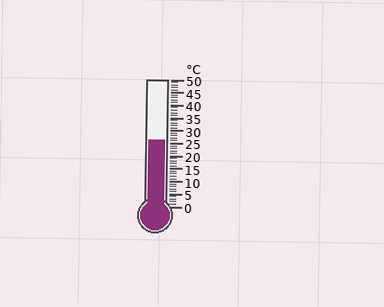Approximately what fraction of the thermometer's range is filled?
The thermometer is filled to approximately 50% of its range.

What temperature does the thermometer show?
The thermometer shows approximately 26°C.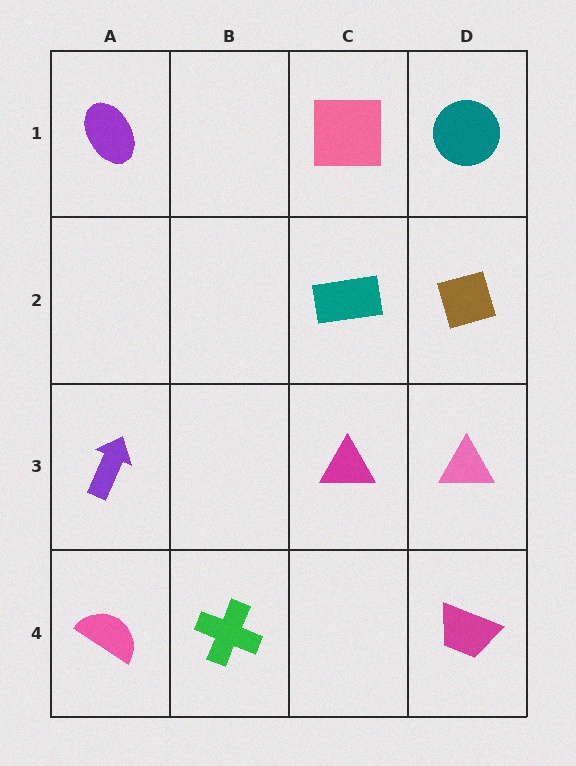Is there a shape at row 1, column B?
No, that cell is empty.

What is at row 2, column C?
A teal rectangle.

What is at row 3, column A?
A purple arrow.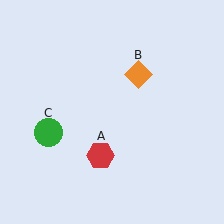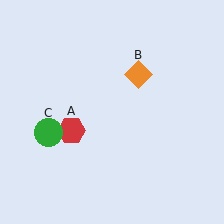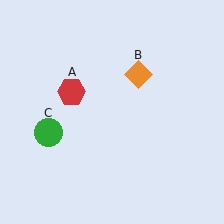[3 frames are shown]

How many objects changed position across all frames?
1 object changed position: red hexagon (object A).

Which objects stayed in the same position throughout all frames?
Orange diamond (object B) and green circle (object C) remained stationary.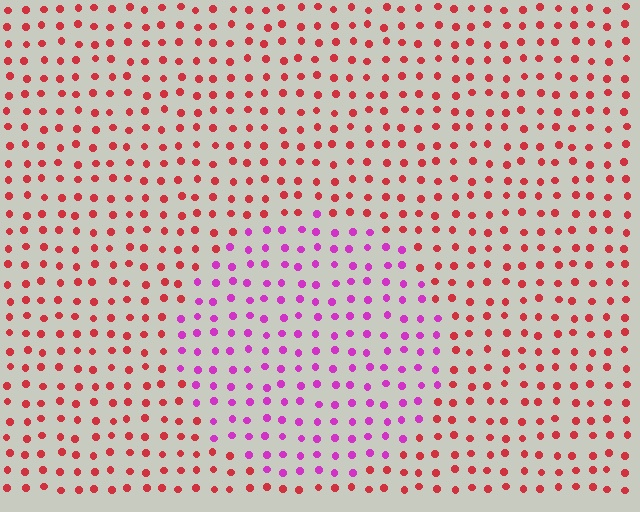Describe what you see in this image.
The image is filled with small red elements in a uniform arrangement. A circle-shaped region is visible where the elements are tinted to a slightly different hue, forming a subtle color boundary.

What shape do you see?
I see a circle.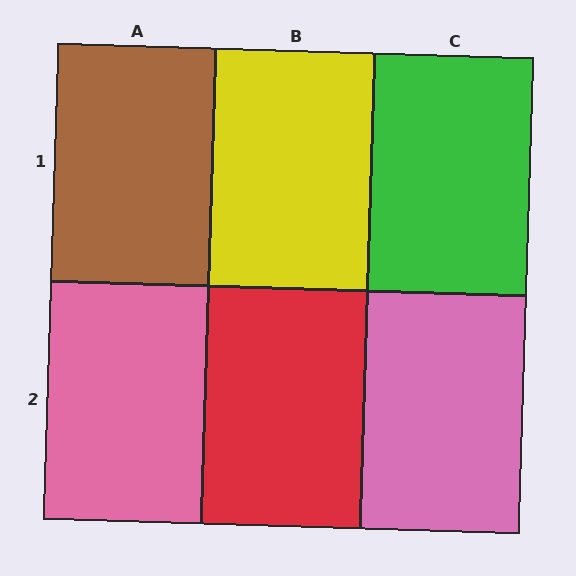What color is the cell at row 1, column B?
Yellow.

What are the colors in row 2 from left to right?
Pink, red, pink.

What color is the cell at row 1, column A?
Brown.